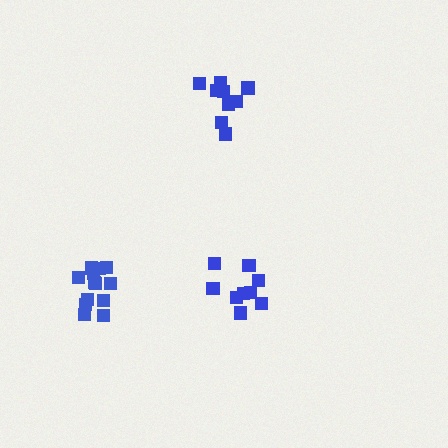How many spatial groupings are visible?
There are 3 spatial groupings.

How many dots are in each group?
Group 1: 10 dots, Group 2: 9 dots, Group 3: 13 dots (32 total).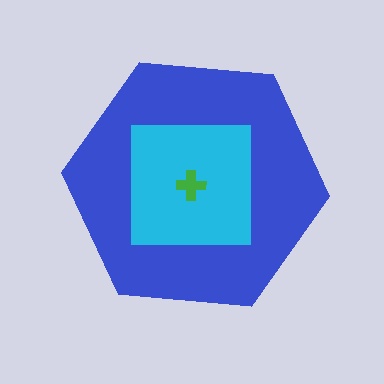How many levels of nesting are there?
3.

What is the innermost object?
The green cross.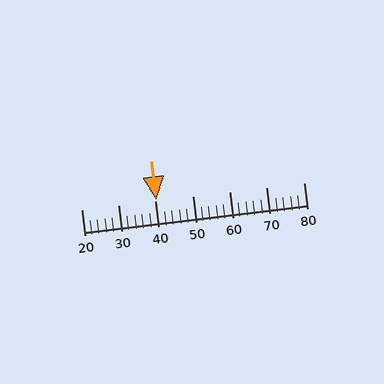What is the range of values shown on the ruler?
The ruler shows values from 20 to 80.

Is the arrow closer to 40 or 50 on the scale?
The arrow is closer to 40.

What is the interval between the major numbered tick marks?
The major tick marks are spaced 10 units apart.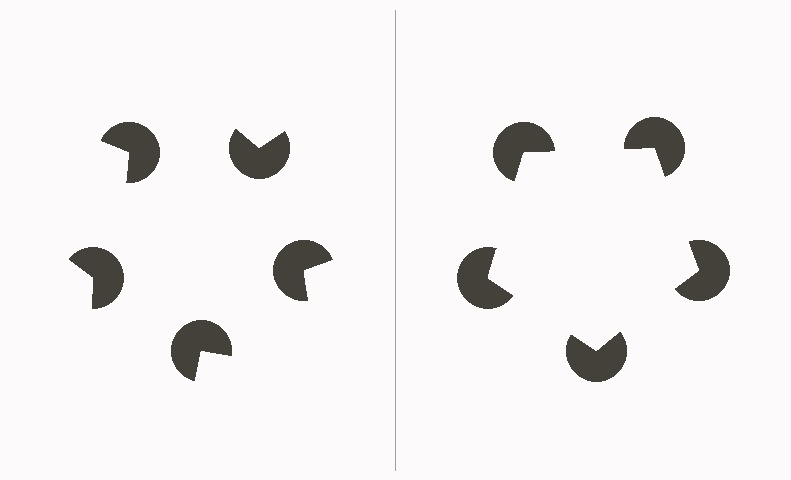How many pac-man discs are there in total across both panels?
10 — 5 on each side.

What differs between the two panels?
The pac-man discs are positioned identically on both sides; only the wedge orientations differ. On the right they align to a pentagon; on the left they are misaligned.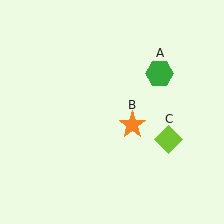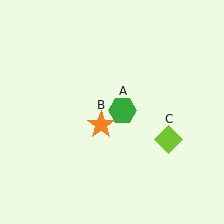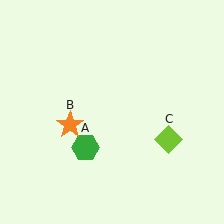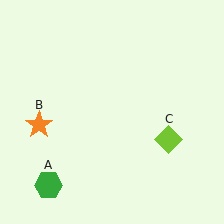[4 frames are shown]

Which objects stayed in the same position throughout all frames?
Lime diamond (object C) remained stationary.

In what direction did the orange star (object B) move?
The orange star (object B) moved left.